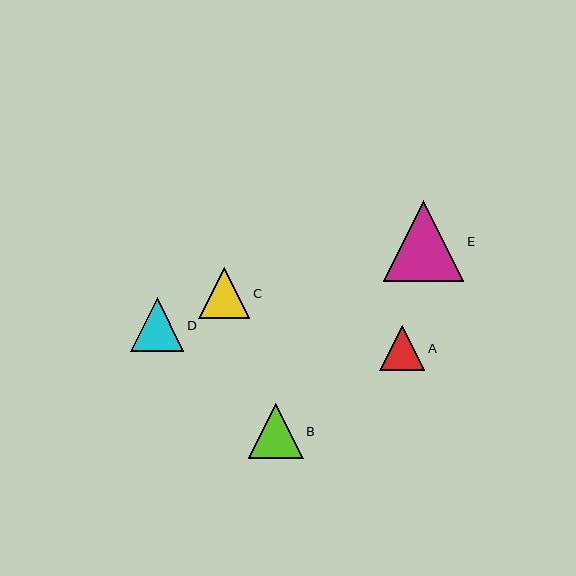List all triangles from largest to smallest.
From largest to smallest: E, B, D, C, A.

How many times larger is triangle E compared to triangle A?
Triangle E is approximately 1.8 times the size of triangle A.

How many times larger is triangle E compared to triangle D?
Triangle E is approximately 1.5 times the size of triangle D.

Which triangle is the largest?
Triangle E is the largest with a size of approximately 81 pixels.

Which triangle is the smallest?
Triangle A is the smallest with a size of approximately 45 pixels.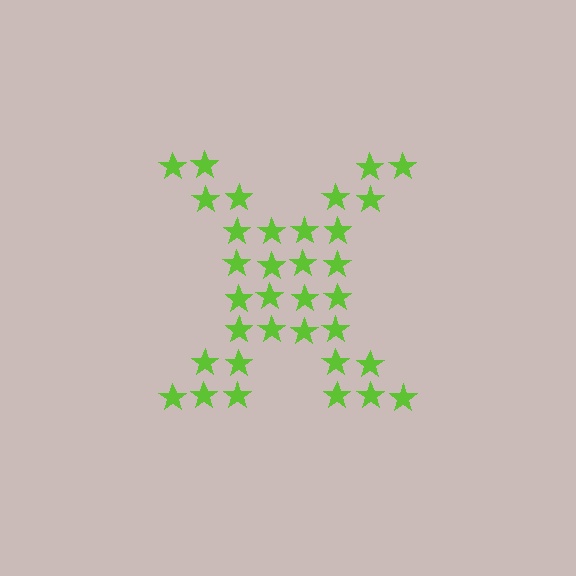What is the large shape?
The large shape is the letter X.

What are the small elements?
The small elements are stars.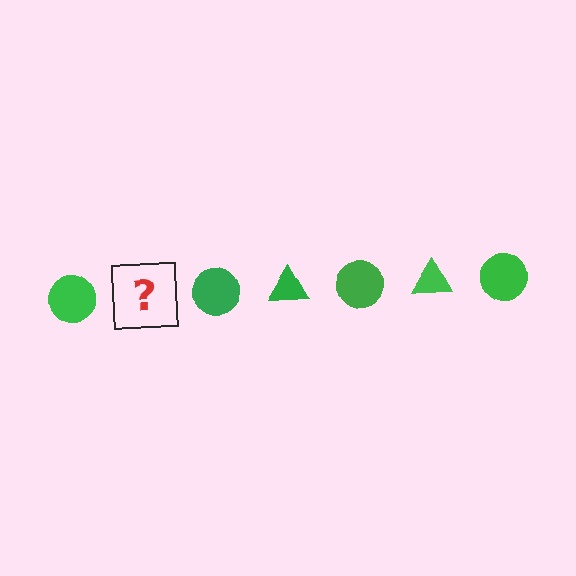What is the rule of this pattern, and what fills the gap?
The rule is that the pattern cycles through circle, triangle shapes in green. The gap should be filled with a green triangle.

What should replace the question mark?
The question mark should be replaced with a green triangle.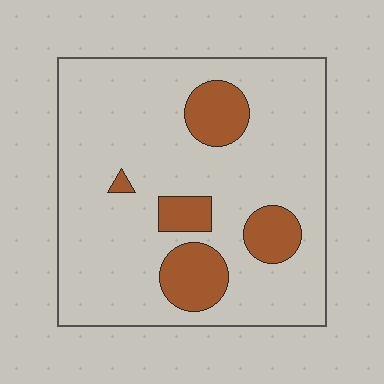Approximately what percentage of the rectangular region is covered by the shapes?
Approximately 15%.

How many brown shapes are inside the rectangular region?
5.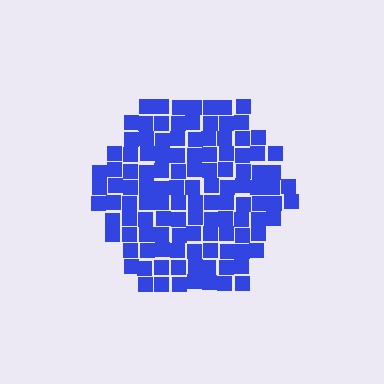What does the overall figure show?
The overall figure shows a hexagon.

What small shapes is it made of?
It is made of small squares.